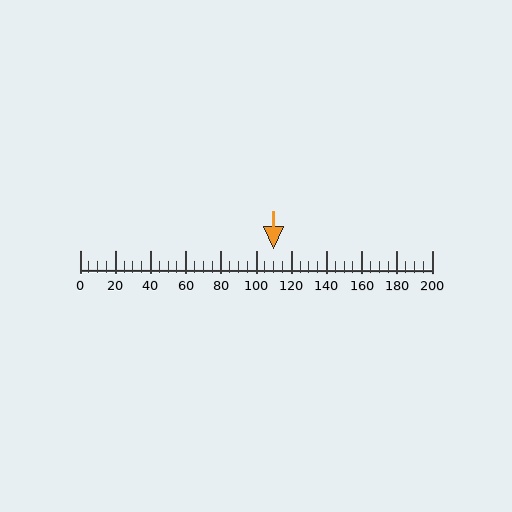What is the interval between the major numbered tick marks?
The major tick marks are spaced 20 units apart.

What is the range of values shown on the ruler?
The ruler shows values from 0 to 200.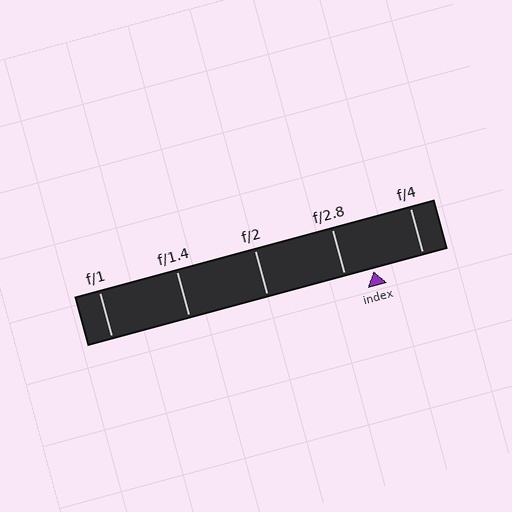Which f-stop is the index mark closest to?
The index mark is closest to f/2.8.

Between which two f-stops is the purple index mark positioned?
The index mark is between f/2.8 and f/4.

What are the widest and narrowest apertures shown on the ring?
The widest aperture shown is f/1 and the narrowest is f/4.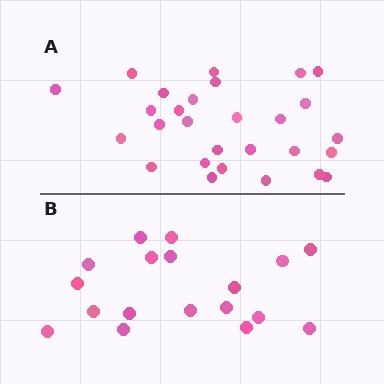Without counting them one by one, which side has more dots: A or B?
Region A (the top region) has more dots.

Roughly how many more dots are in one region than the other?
Region A has roughly 10 or so more dots than region B.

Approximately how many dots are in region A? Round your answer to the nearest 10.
About 30 dots. (The exact count is 28, which rounds to 30.)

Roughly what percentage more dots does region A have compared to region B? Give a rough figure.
About 55% more.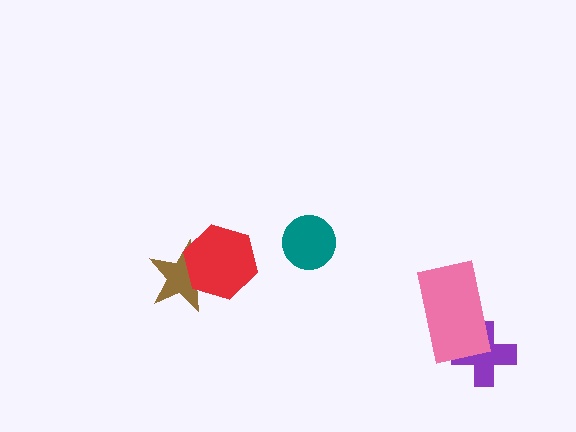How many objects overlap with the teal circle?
0 objects overlap with the teal circle.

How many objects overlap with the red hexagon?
1 object overlaps with the red hexagon.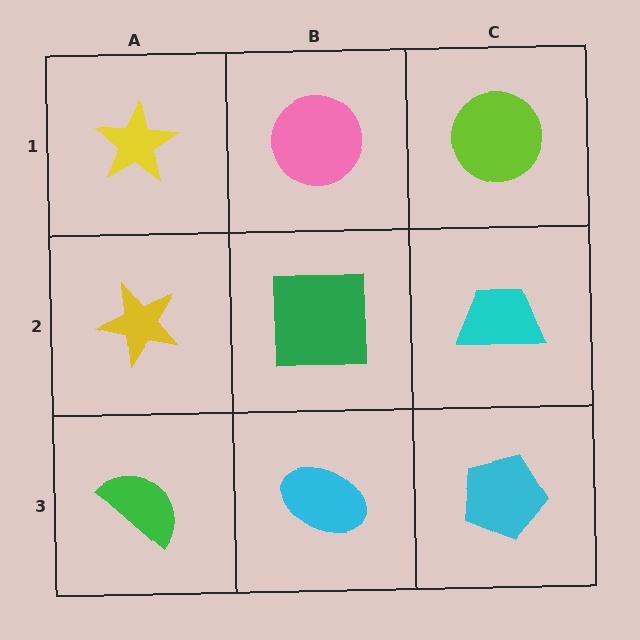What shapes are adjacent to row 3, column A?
A yellow star (row 2, column A), a cyan ellipse (row 3, column B).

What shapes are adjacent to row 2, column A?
A yellow star (row 1, column A), a green semicircle (row 3, column A), a green square (row 2, column B).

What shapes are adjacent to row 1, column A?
A yellow star (row 2, column A), a pink circle (row 1, column B).